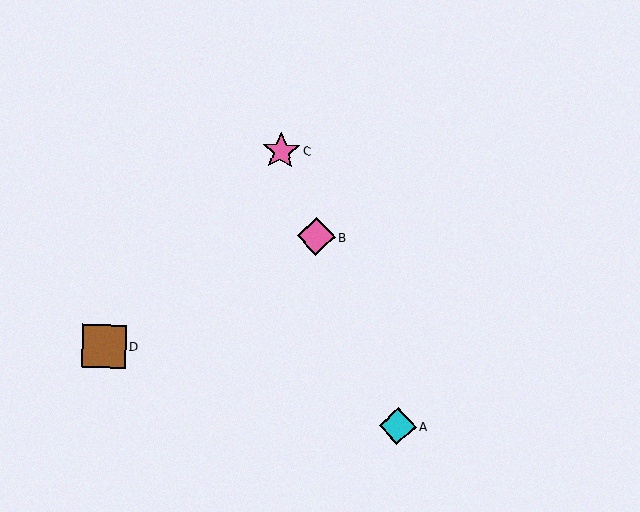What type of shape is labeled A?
Shape A is a cyan diamond.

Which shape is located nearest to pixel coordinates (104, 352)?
The brown square (labeled D) at (104, 346) is nearest to that location.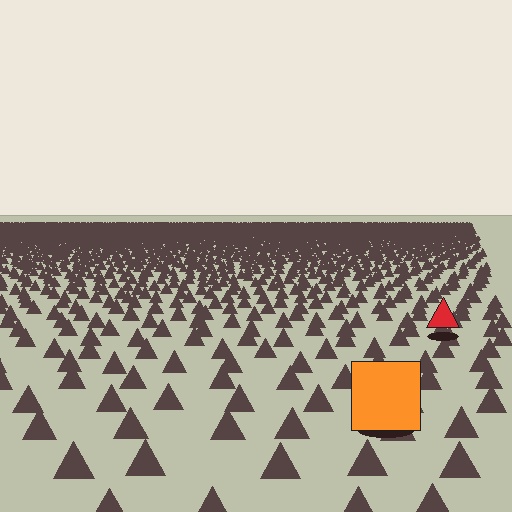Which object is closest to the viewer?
The orange square is closest. The texture marks near it are larger and more spread out.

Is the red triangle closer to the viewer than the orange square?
No. The orange square is closer — you can tell from the texture gradient: the ground texture is coarser near it.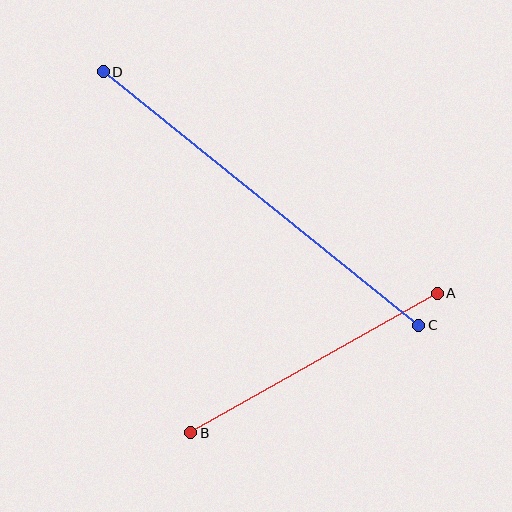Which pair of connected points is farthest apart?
Points C and D are farthest apart.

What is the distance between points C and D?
The distance is approximately 405 pixels.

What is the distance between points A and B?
The distance is approximately 283 pixels.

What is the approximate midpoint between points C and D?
The midpoint is at approximately (261, 199) pixels.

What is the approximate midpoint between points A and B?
The midpoint is at approximately (314, 363) pixels.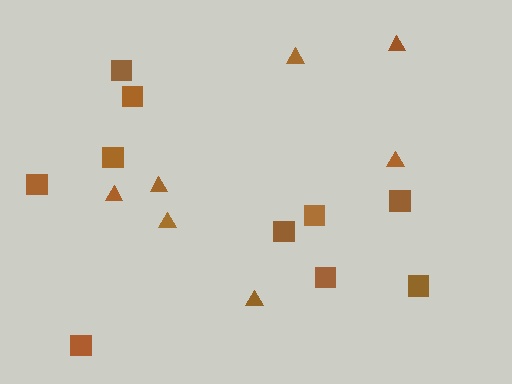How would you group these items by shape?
There are 2 groups: one group of squares (10) and one group of triangles (7).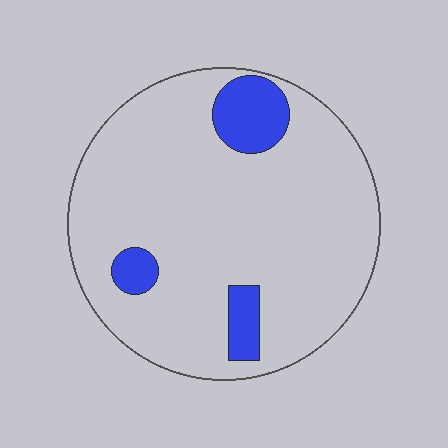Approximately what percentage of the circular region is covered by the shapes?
Approximately 10%.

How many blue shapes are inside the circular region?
3.